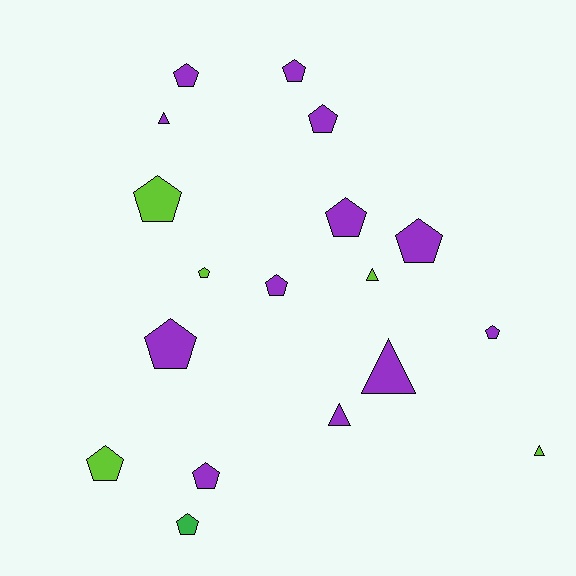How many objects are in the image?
There are 18 objects.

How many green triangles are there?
There are no green triangles.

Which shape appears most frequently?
Pentagon, with 13 objects.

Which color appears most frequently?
Purple, with 12 objects.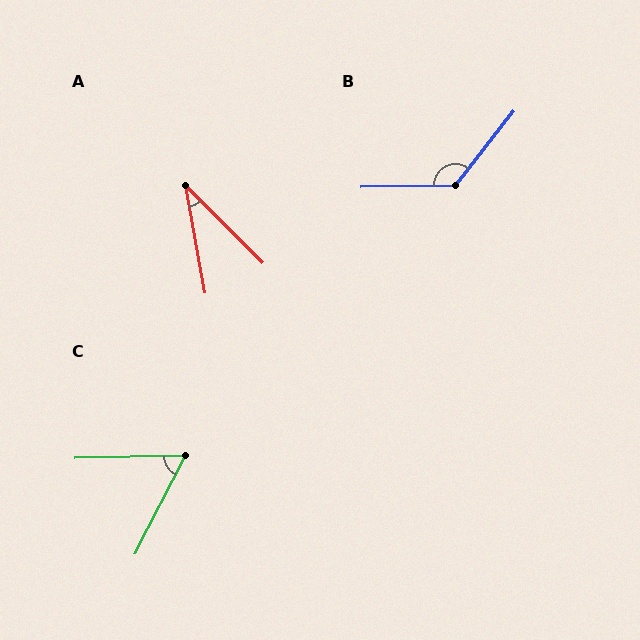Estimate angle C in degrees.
Approximately 61 degrees.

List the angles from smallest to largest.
A (35°), C (61°), B (129°).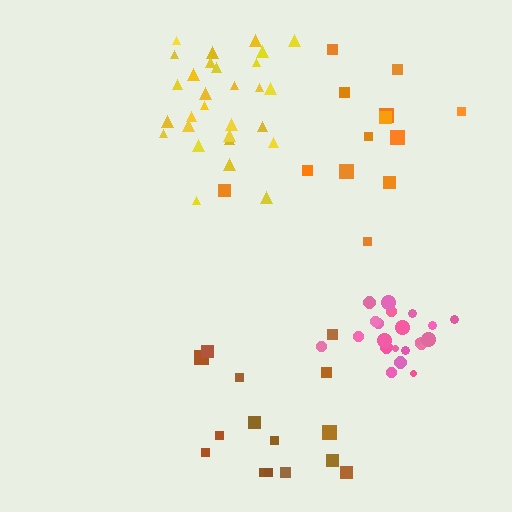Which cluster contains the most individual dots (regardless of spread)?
Yellow (29).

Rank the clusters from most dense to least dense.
pink, yellow, orange, brown.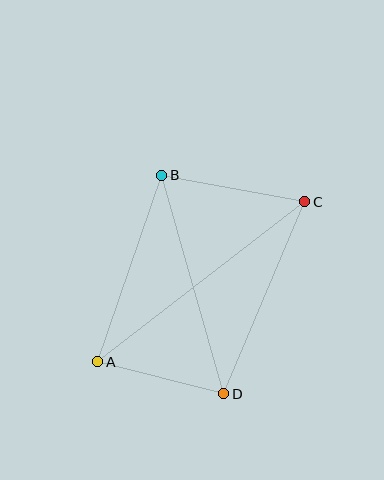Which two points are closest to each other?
Points A and D are closest to each other.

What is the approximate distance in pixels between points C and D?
The distance between C and D is approximately 208 pixels.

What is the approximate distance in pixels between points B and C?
The distance between B and C is approximately 146 pixels.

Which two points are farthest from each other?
Points A and C are farthest from each other.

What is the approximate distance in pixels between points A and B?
The distance between A and B is approximately 197 pixels.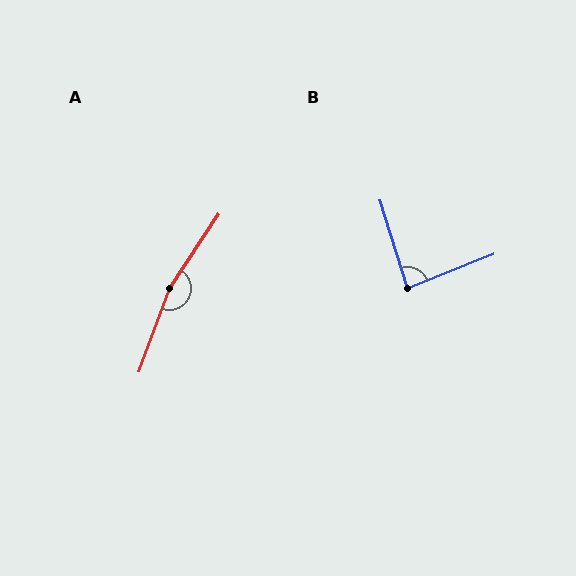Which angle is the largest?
A, at approximately 167 degrees.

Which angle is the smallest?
B, at approximately 85 degrees.